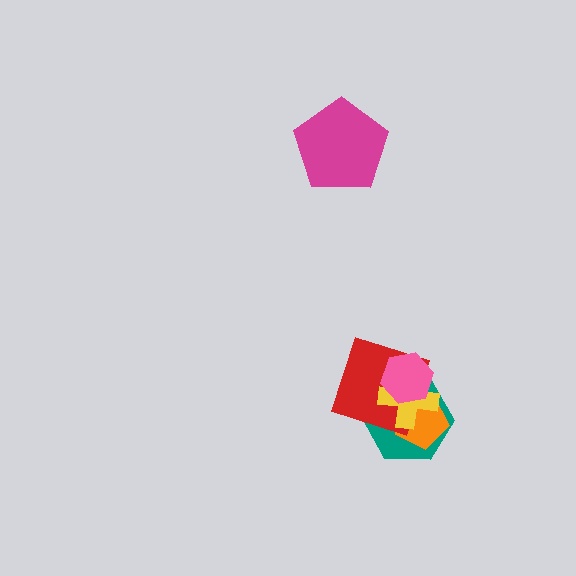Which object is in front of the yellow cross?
The pink hexagon is in front of the yellow cross.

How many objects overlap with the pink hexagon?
4 objects overlap with the pink hexagon.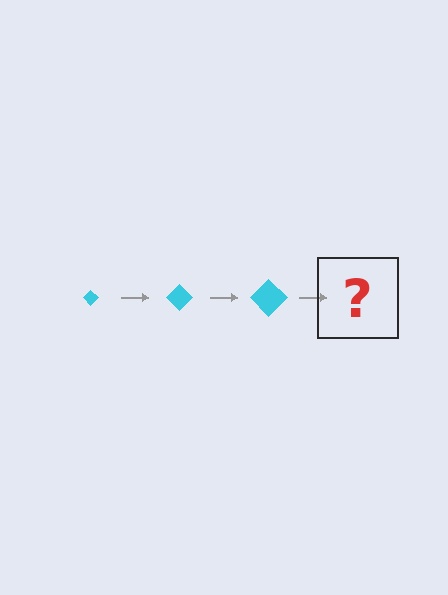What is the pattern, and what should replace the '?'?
The pattern is that the diamond gets progressively larger each step. The '?' should be a cyan diamond, larger than the previous one.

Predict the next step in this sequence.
The next step is a cyan diamond, larger than the previous one.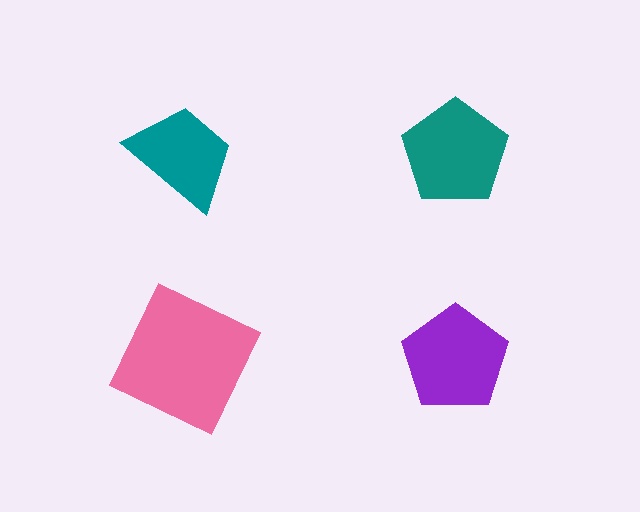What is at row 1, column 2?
A teal pentagon.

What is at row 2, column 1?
A pink square.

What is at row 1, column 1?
A teal trapezoid.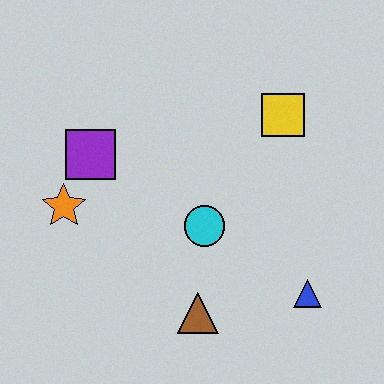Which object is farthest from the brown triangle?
The yellow square is farthest from the brown triangle.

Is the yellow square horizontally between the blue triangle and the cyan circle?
Yes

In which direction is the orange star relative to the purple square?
The orange star is below the purple square.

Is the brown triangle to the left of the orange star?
No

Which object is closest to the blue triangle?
The brown triangle is closest to the blue triangle.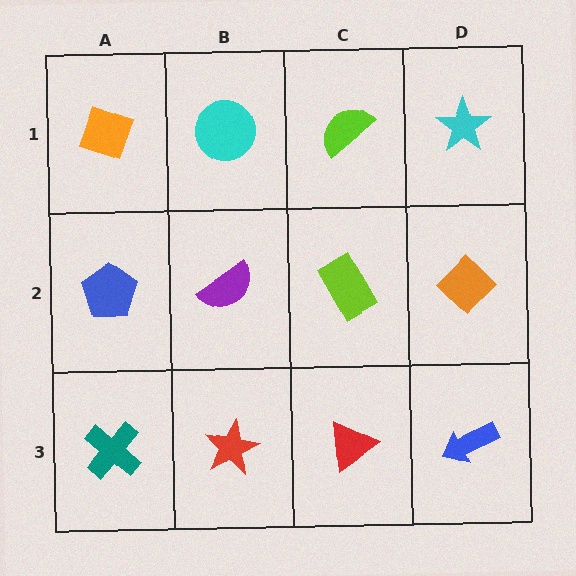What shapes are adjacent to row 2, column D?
A cyan star (row 1, column D), a blue arrow (row 3, column D), a lime rectangle (row 2, column C).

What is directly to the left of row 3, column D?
A red triangle.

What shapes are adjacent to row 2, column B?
A cyan circle (row 1, column B), a red star (row 3, column B), a blue pentagon (row 2, column A), a lime rectangle (row 2, column C).